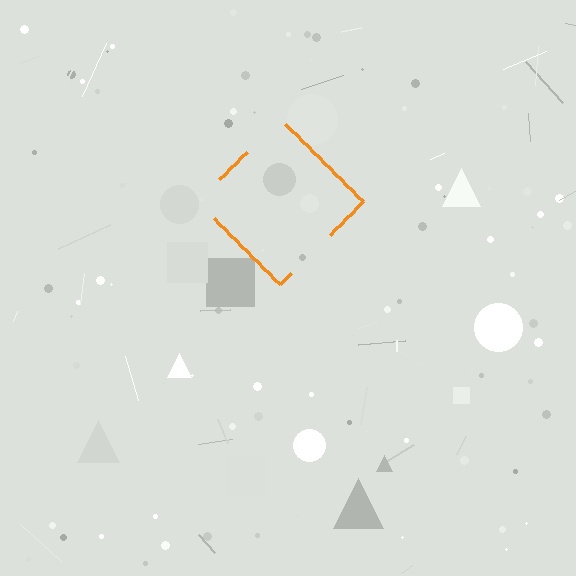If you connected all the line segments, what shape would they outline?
They would outline a diamond.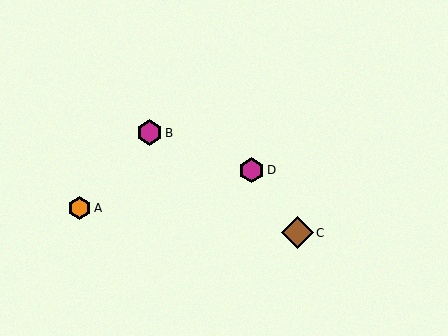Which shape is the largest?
The brown diamond (labeled C) is the largest.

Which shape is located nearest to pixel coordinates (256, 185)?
The magenta hexagon (labeled D) at (251, 170) is nearest to that location.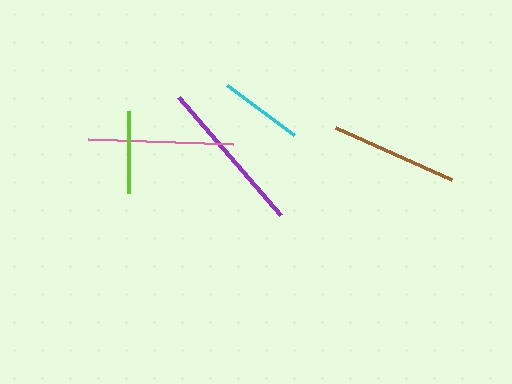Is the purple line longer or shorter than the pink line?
The purple line is longer than the pink line.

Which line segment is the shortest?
The lime line is the shortest at approximately 82 pixels.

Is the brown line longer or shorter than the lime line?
The brown line is longer than the lime line.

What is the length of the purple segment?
The purple segment is approximately 156 pixels long.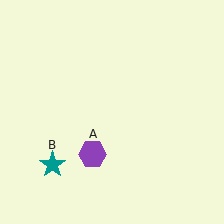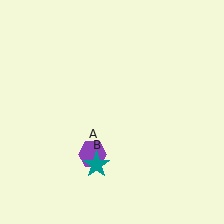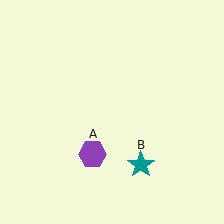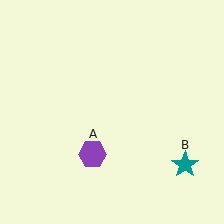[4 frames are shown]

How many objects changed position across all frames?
1 object changed position: teal star (object B).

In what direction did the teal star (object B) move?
The teal star (object B) moved right.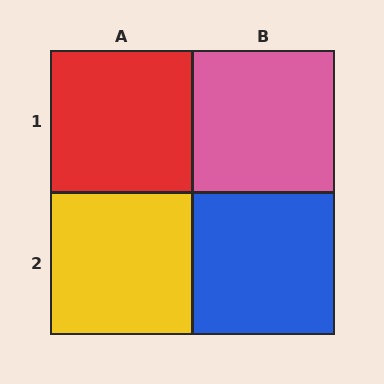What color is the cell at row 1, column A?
Red.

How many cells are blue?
1 cell is blue.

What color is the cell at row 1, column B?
Pink.